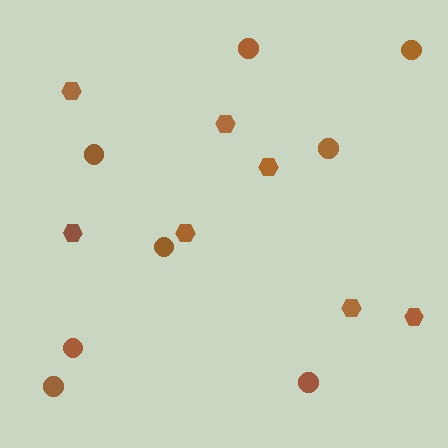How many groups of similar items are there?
There are 2 groups: one group of hexagons (7) and one group of circles (8).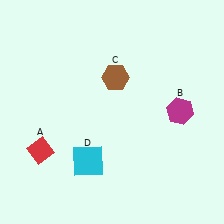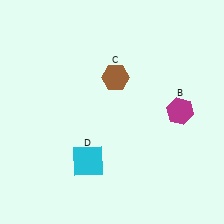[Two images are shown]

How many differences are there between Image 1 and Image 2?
There is 1 difference between the two images.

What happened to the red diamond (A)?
The red diamond (A) was removed in Image 2. It was in the bottom-left area of Image 1.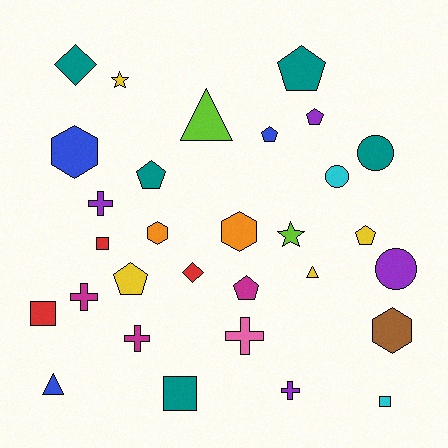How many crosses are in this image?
There are 5 crosses.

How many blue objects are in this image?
There are 3 blue objects.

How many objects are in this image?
There are 30 objects.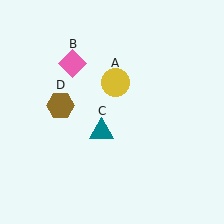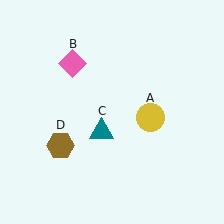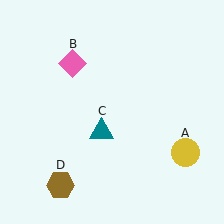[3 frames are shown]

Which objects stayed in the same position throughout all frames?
Pink diamond (object B) and teal triangle (object C) remained stationary.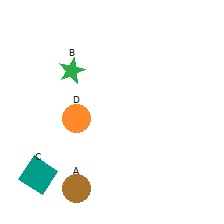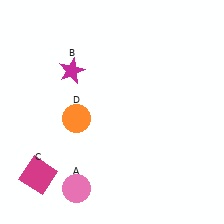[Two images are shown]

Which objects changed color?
A changed from brown to pink. B changed from green to magenta. C changed from teal to magenta.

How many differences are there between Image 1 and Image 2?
There are 3 differences between the two images.